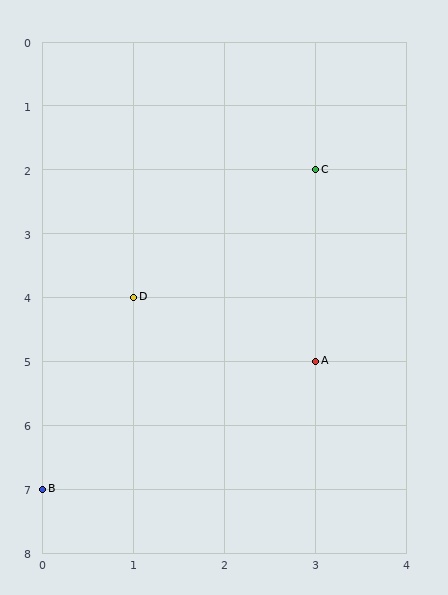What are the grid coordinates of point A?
Point A is at grid coordinates (3, 5).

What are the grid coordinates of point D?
Point D is at grid coordinates (1, 4).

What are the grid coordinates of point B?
Point B is at grid coordinates (0, 7).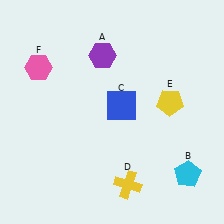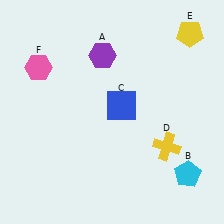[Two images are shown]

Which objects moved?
The objects that moved are: the yellow cross (D), the yellow pentagon (E).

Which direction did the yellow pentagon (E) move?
The yellow pentagon (E) moved up.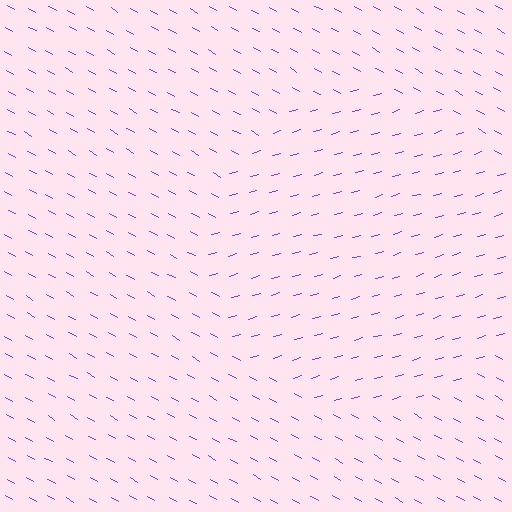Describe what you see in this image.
The image is filled with small purple line segments. A circle region in the image has lines oriented differently from the surrounding lines, creating a visible texture boundary.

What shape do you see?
I see a circle.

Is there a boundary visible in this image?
Yes, there is a texture boundary formed by a change in line orientation.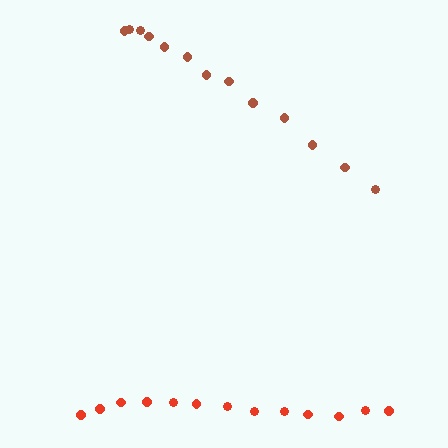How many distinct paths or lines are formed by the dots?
There are 2 distinct paths.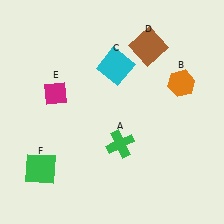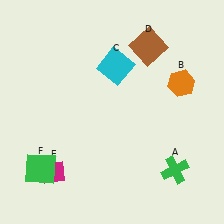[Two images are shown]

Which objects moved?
The objects that moved are: the green cross (A), the magenta diamond (E).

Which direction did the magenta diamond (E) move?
The magenta diamond (E) moved down.